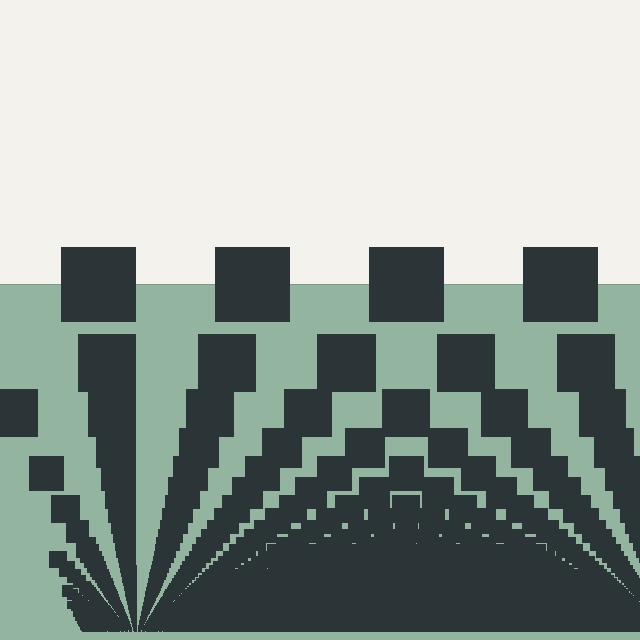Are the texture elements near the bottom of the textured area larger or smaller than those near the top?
Smaller. The gradient is inverted — elements near the bottom are smaller and denser.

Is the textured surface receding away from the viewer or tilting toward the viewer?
The surface appears to tilt toward the viewer. Texture elements get larger and sparser toward the top.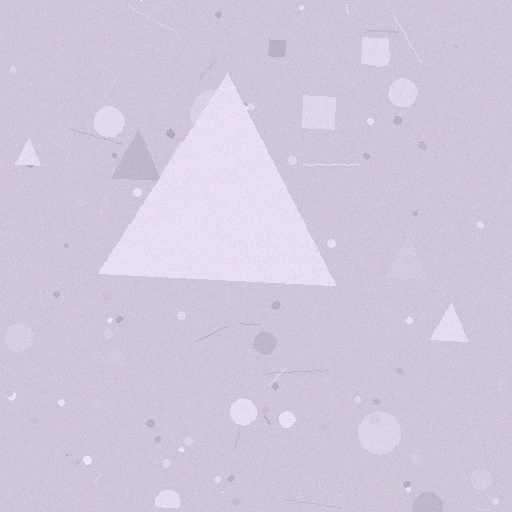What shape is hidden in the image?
A triangle is hidden in the image.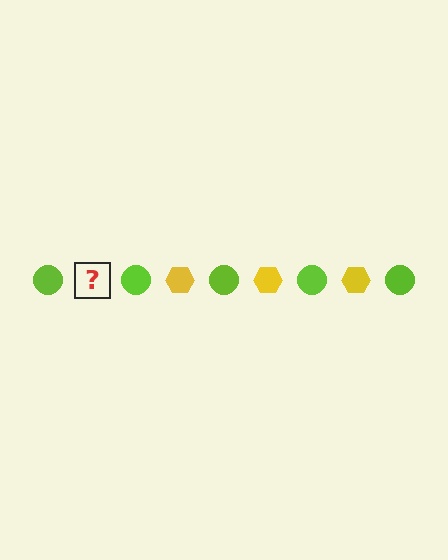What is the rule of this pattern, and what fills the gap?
The rule is that the pattern alternates between lime circle and yellow hexagon. The gap should be filled with a yellow hexagon.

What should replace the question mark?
The question mark should be replaced with a yellow hexagon.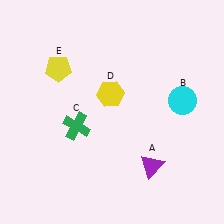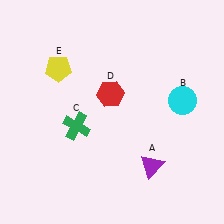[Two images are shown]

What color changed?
The hexagon (D) changed from yellow in Image 1 to red in Image 2.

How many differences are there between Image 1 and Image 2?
There is 1 difference between the two images.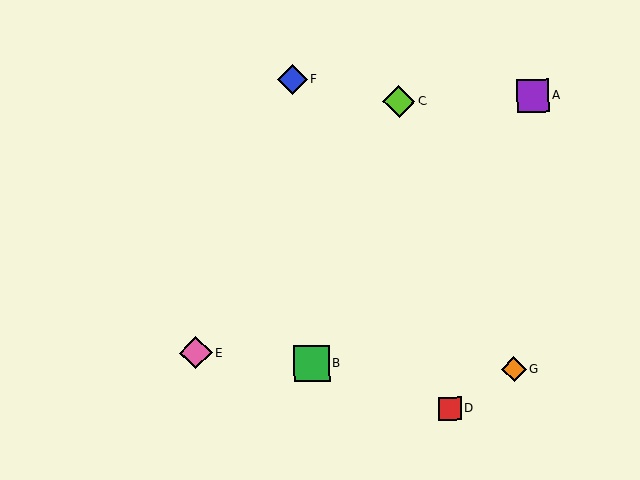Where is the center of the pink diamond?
The center of the pink diamond is at (196, 353).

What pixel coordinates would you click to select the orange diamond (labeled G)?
Click at (514, 369) to select the orange diamond G.